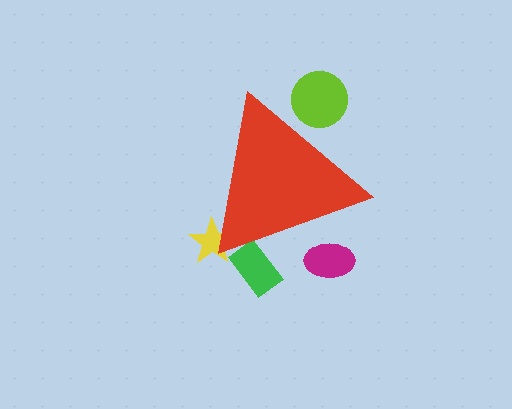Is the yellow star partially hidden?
Yes, the yellow star is partially hidden behind the red triangle.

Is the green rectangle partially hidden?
Yes, the green rectangle is partially hidden behind the red triangle.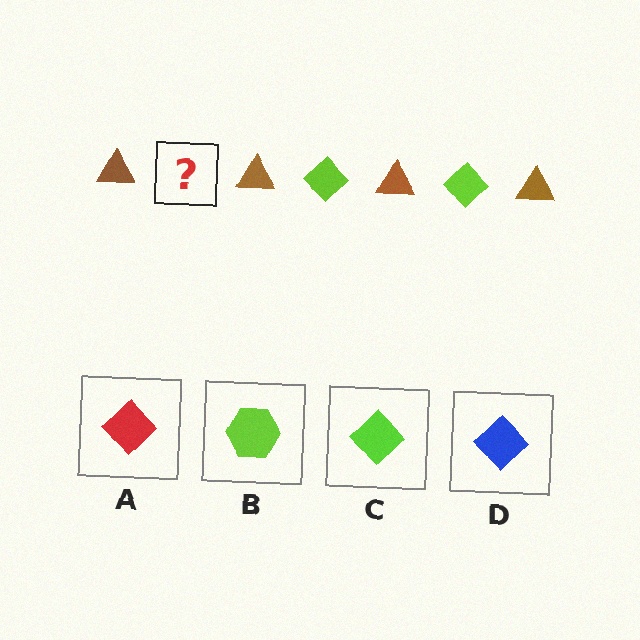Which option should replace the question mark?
Option C.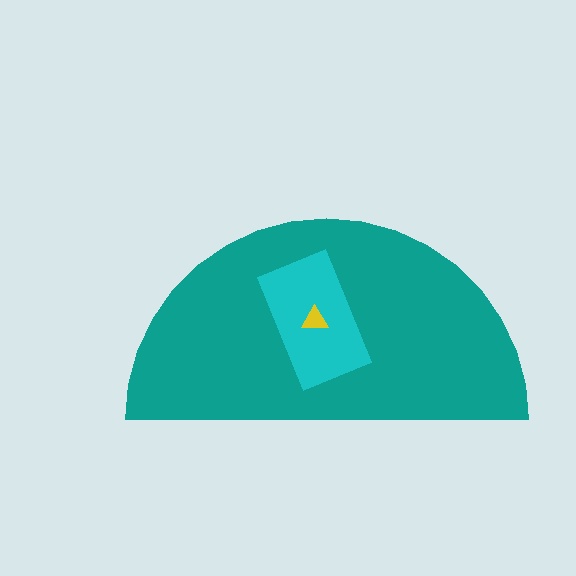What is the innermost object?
The yellow triangle.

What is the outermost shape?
The teal semicircle.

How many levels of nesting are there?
3.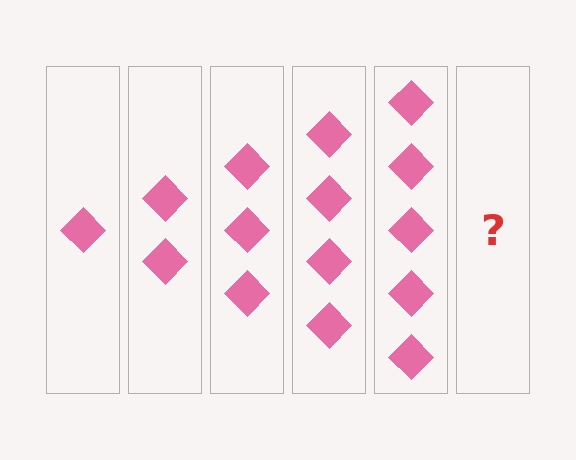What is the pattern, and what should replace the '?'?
The pattern is that each step adds one more diamond. The '?' should be 6 diamonds.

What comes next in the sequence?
The next element should be 6 diamonds.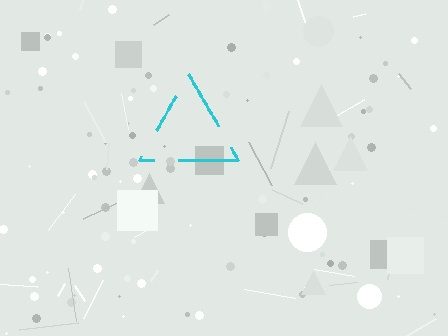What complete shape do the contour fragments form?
The contour fragments form a triangle.